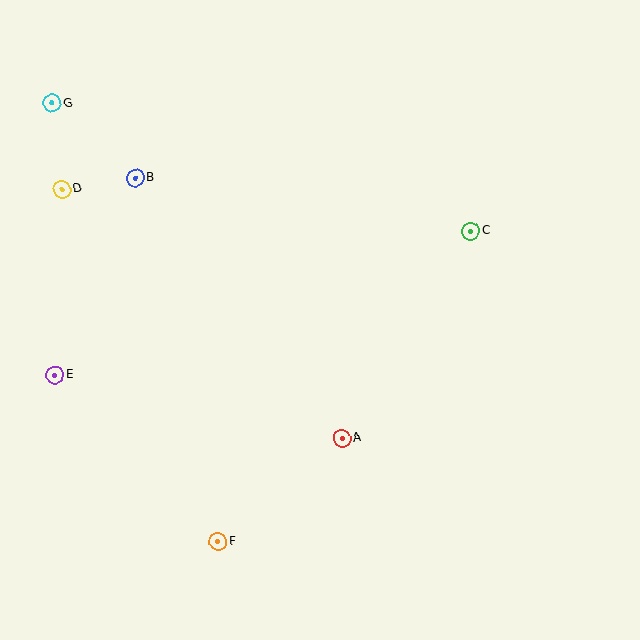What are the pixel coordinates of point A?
Point A is at (342, 439).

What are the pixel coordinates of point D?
Point D is at (62, 189).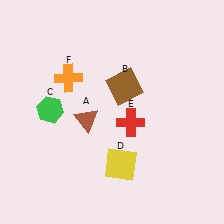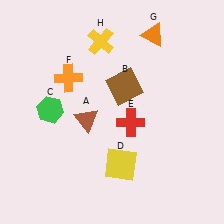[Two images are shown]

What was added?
An orange triangle (G), a yellow cross (H) were added in Image 2.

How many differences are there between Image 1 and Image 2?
There are 2 differences between the two images.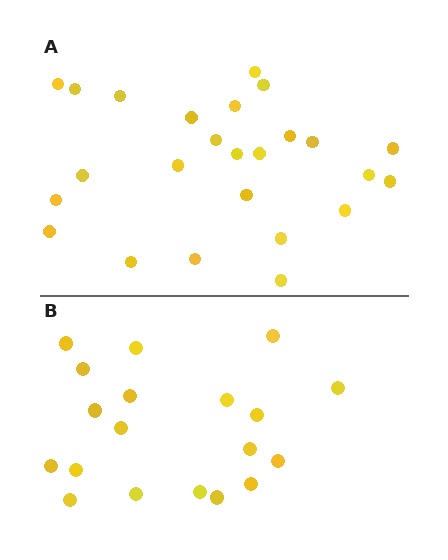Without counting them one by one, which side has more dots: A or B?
Region A (the top region) has more dots.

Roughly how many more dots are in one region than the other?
Region A has about 6 more dots than region B.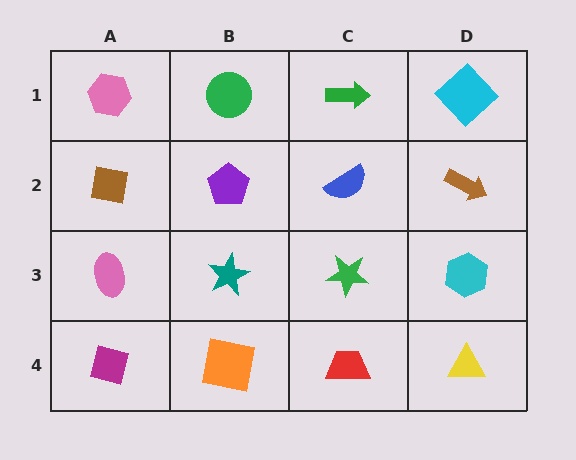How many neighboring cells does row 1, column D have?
2.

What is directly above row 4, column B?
A teal star.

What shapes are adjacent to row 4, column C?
A green star (row 3, column C), an orange square (row 4, column B), a yellow triangle (row 4, column D).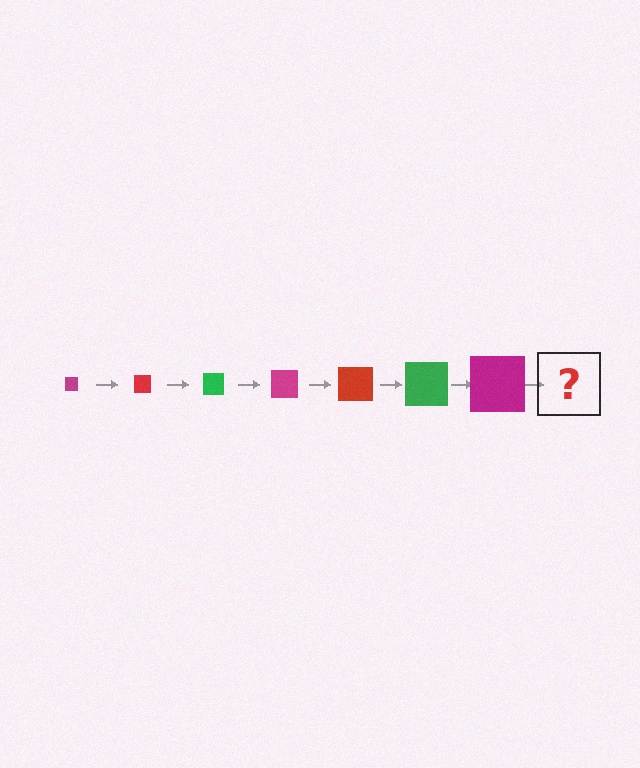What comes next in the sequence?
The next element should be a red square, larger than the previous one.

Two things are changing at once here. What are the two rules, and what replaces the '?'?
The two rules are that the square grows larger each step and the color cycles through magenta, red, and green. The '?' should be a red square, larger than the previous one.